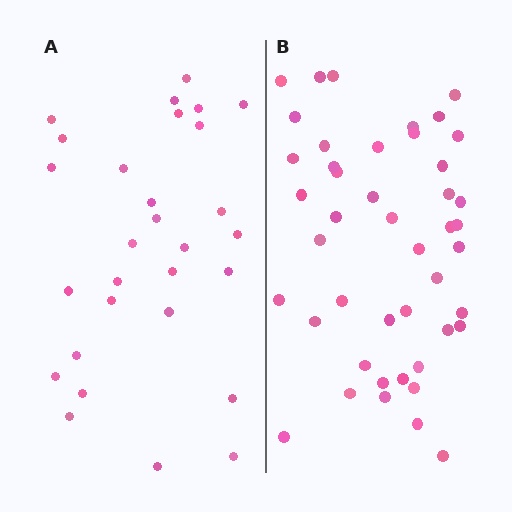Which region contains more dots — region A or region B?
Region B (the right region) has more dots.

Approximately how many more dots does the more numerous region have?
Region B has approximately 15 more dots than region A.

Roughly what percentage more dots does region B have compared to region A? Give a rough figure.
About 55% more.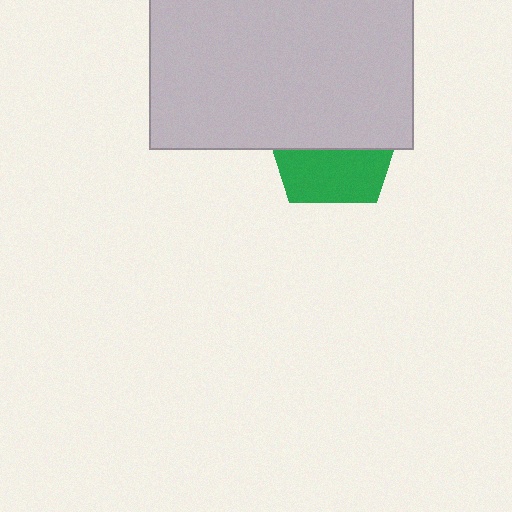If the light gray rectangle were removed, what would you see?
You would see the complete green pentagon.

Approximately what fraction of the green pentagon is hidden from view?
Roughly 57% of the green pentagon is hidden behind the light gray rectangle.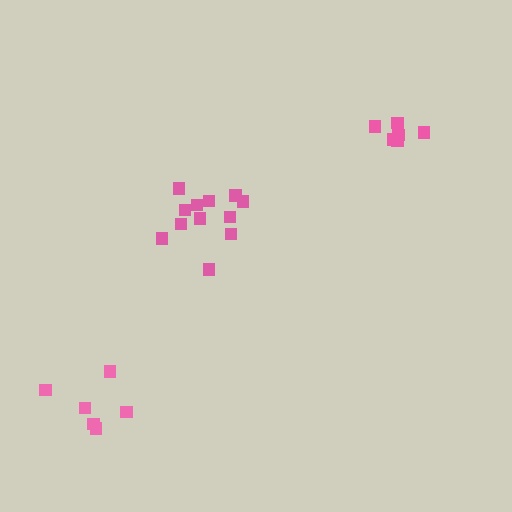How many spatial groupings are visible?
There are 3 spatial groupings.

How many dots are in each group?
Group 1: 12 dots, Group 2: 6 dots, Group 3: 6 dots (24 total).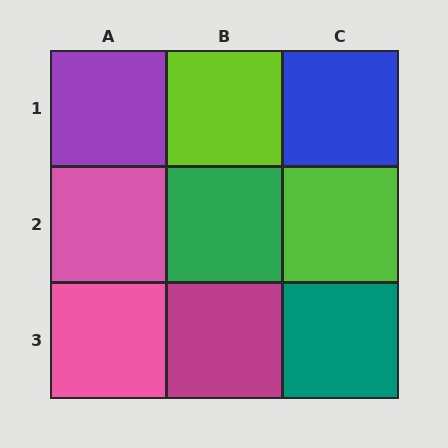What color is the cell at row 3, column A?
Pink.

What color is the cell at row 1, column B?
Lime.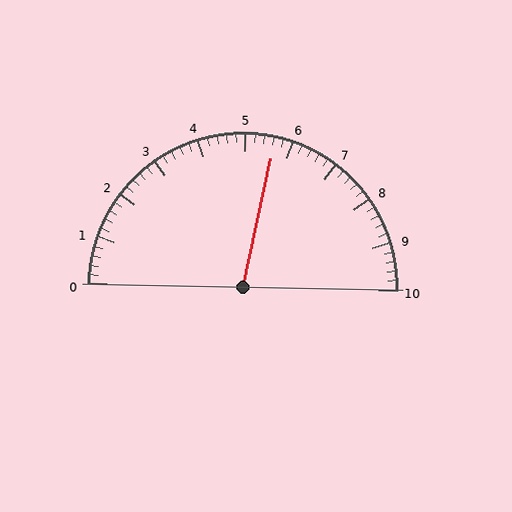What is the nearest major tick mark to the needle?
The nearest major tick mark is 6.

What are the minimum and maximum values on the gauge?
The gauge ranges from 0 to 10.